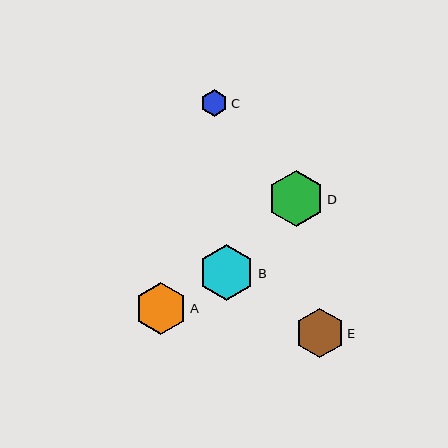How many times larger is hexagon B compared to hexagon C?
Hexagon B is approximately 2.1 times the size of hexagon C.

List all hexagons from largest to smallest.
From largest to smallest: D, B, A, E, C.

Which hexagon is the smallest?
Hexagon C is the smallest with a size of approximately 27 pixels.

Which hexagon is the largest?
Hexagon D is the largest with a size of approximately 56 pixels.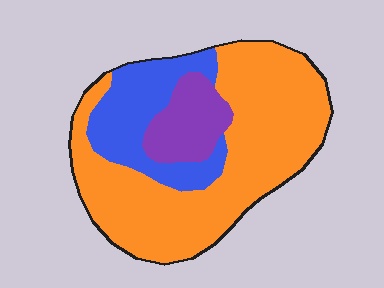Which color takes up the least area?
Purple, at roughly 15%.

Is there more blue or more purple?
Blue.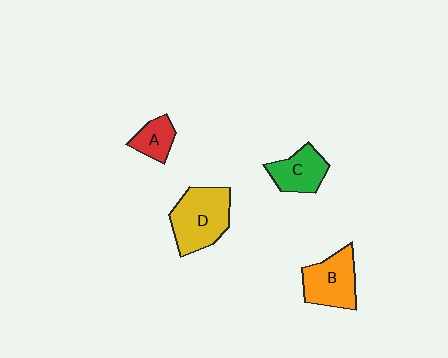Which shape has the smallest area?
Shape A (red).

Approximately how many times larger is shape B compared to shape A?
Approximately 1.9 times.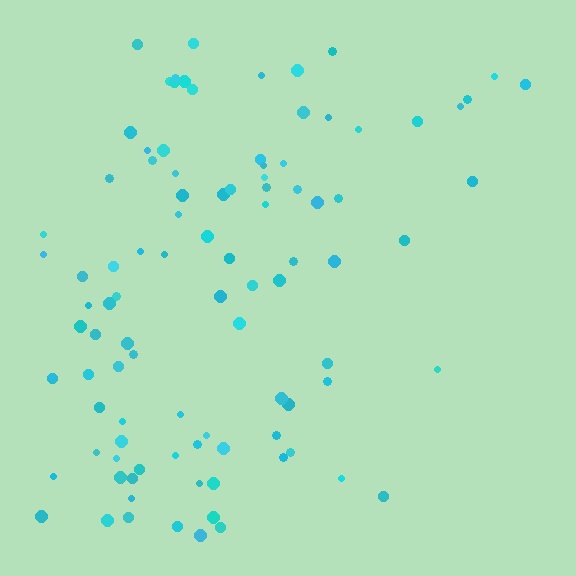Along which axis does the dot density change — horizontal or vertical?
Horizontal.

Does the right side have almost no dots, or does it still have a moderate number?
Still a moderate number, just noticeably fewer than the left.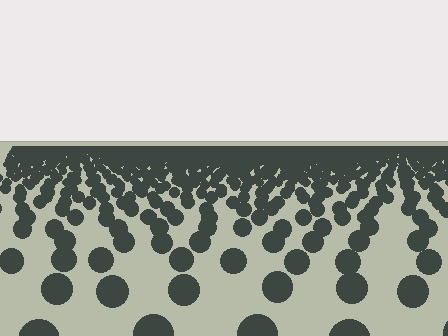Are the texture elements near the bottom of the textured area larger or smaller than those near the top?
Larger. Near the bottom, elements are closer to the viewer and appear at a bigger on-screen size.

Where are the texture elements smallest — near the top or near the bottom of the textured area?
Near the top.